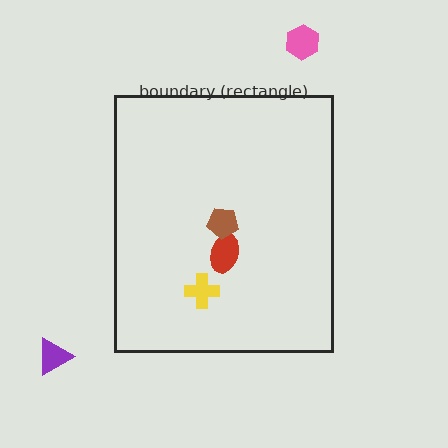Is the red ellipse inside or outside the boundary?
Inside.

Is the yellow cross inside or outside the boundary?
Inside.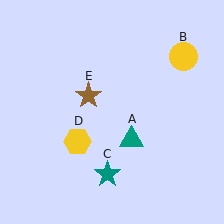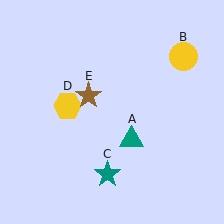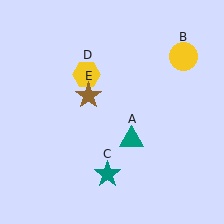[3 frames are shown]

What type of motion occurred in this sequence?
The yellow hexagon (object D) rotated clockwise around the center of the scene.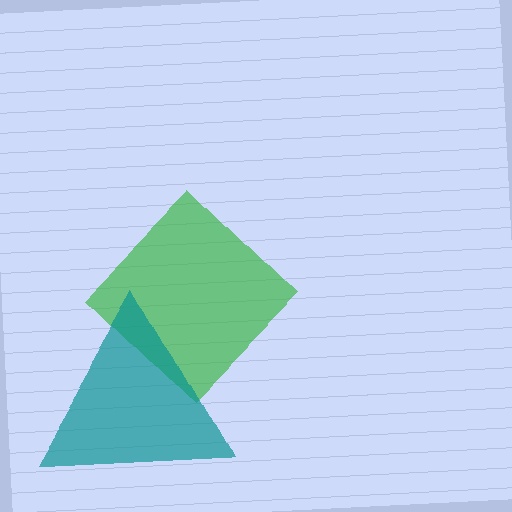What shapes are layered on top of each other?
The layered shapes are: a green diamond, a teal triangle.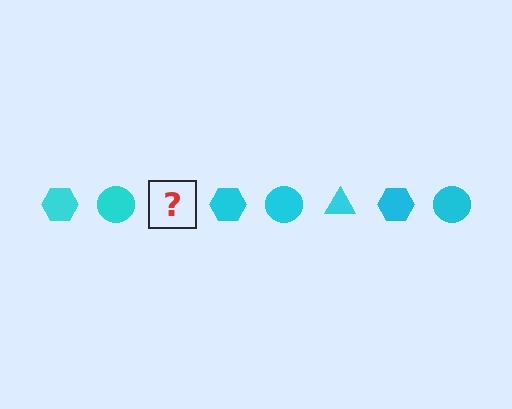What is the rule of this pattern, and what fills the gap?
The rule is that the pattern cycles through hexagon, circle, triangle shapes in cyan. The gap should be filled with a cyan triangle.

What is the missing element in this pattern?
The missing element is a cyan triangle.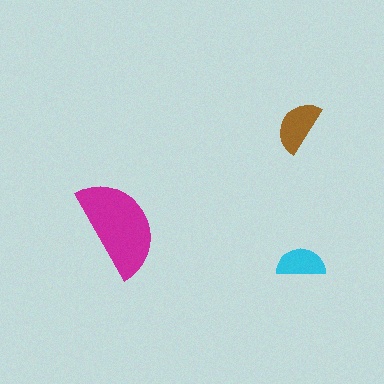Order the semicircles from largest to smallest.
the magenta one, the brown one, the cyan one.